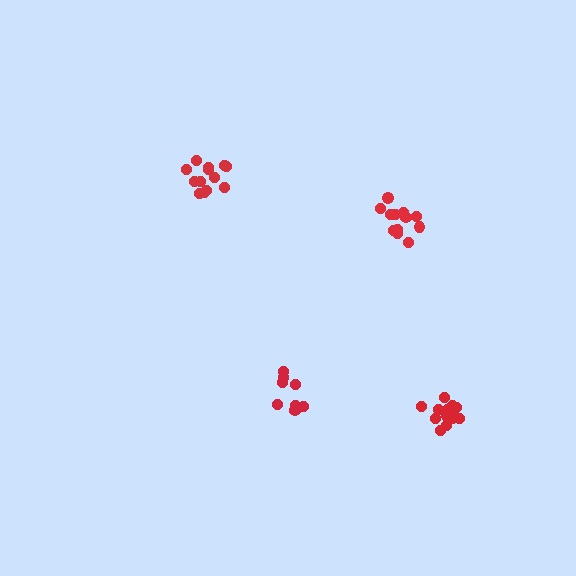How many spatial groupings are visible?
There are 4 spatial groupings.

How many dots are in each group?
Group 1: 10 dots, Group 2: 13 dots, Group 3: 12 dots, Group 4: 14 dots (49 total).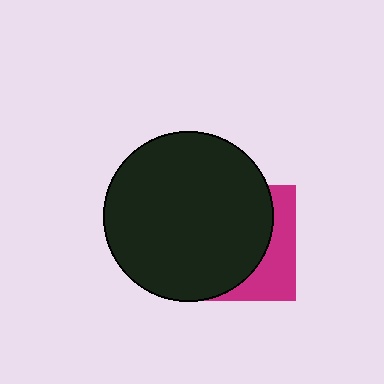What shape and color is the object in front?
The object in front is a black circle.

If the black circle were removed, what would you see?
You would see the complete magenta square.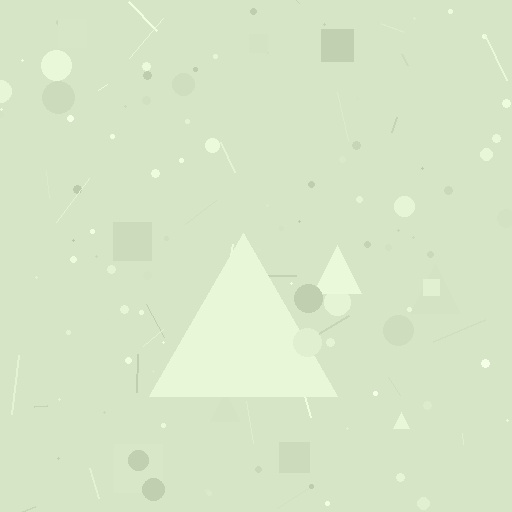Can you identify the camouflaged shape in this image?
The camouflaged shape is a triangle.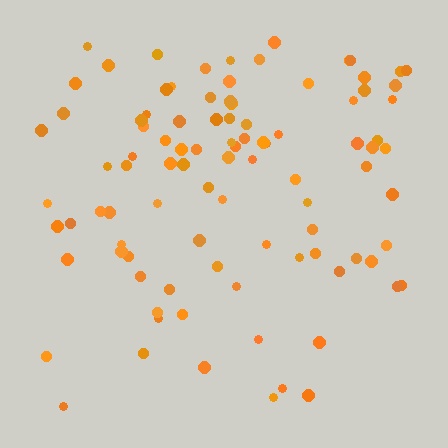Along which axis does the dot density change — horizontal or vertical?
Vertical.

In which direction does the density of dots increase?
From bottom to top, with the top side densest.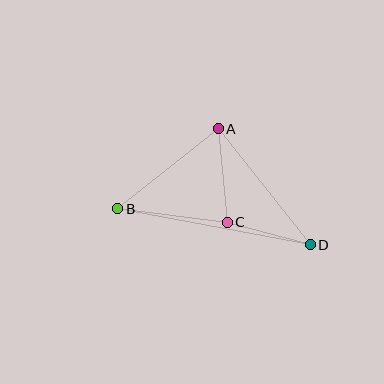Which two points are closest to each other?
Points C and D are closest to each other.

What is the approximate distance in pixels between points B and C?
The distance between B and C is approximately 111 pixels.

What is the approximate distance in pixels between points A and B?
The distance between A and B is approximately 128 pixels.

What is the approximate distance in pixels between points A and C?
The distance between A and C is approximately 94 pixels.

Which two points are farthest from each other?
Points B and D are farthest from each other.